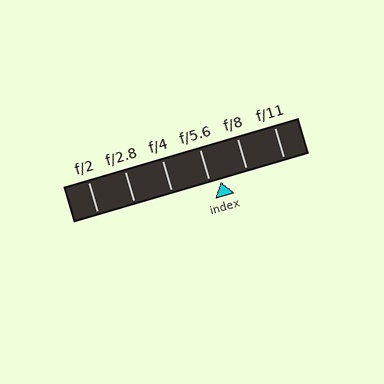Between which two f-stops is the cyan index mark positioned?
The index mark is between f/5.6 and f/8.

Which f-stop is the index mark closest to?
The index mark is closest to f/5.6.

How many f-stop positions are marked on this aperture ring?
There are 6 f-stop positions marked.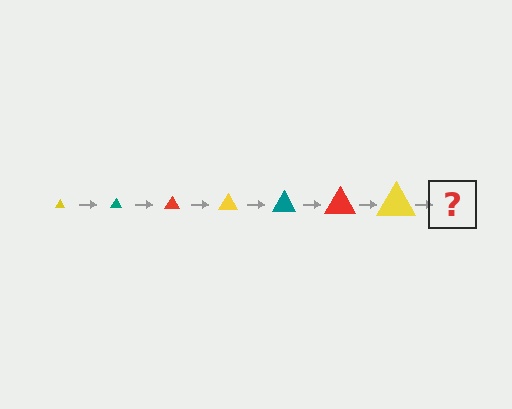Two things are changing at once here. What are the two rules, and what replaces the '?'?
The two rules are that the triangle grows larger each step and the color cycles through yellow, teal, and red. The '?' should be a teal triangle, larger than the previous one.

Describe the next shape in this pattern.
It should be a teal triangle, larger than the previous one.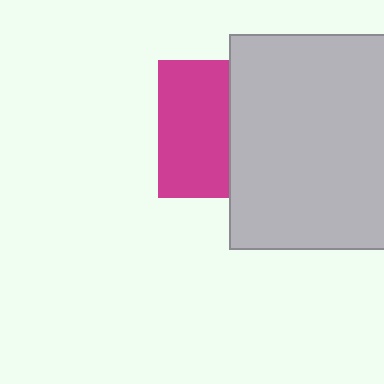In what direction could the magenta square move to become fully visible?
The magenta square could move left. That would shift it out from behind the light gray square entirely.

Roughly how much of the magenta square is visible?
About half of it is visible (roughly 52%).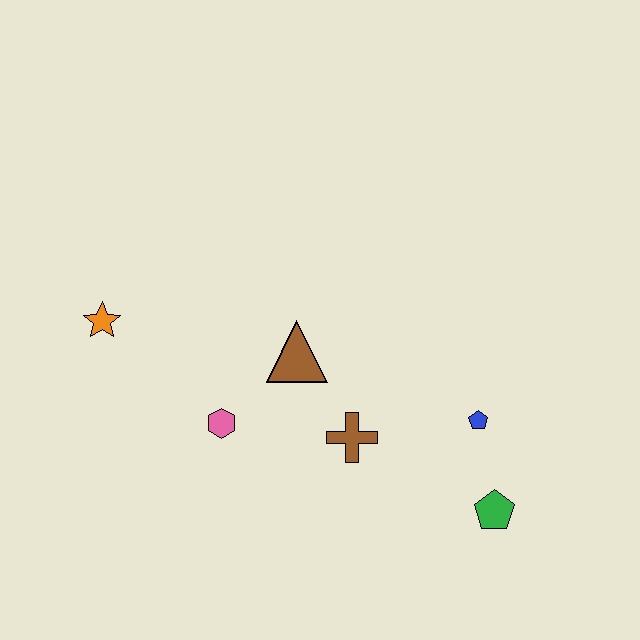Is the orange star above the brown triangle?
Yes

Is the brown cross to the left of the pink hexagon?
No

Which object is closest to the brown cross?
The brown triangle is closest to the brown cross.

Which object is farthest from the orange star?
The green pentagon is farthest from the orange star.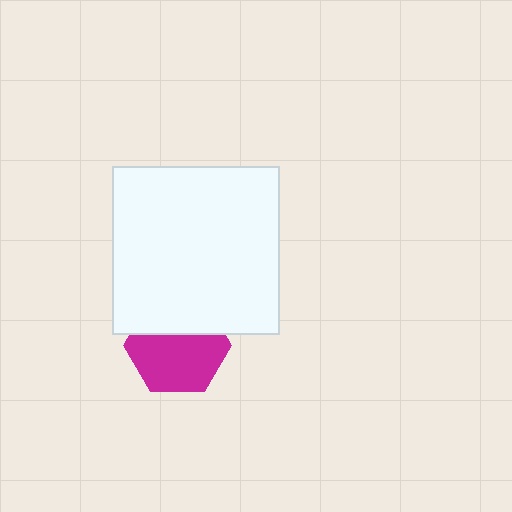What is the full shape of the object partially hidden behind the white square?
The partially hidden object is a magenta hexagon.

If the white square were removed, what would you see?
You would see the complete magenta hexagon.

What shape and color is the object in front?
The object in front is a white square.